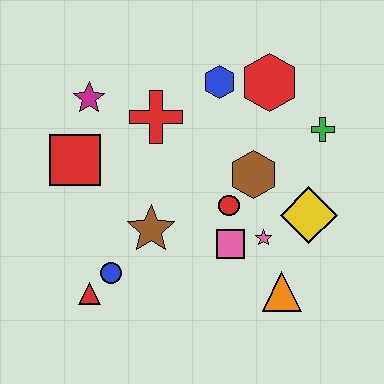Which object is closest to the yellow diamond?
The pink star is closest to the yellow diamond.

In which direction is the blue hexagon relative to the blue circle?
The blue hexagon is above the blue circle.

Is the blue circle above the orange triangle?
Yes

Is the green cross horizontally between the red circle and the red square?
No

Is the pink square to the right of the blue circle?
Yes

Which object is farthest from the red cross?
The orange triangle is farthest from the red cross.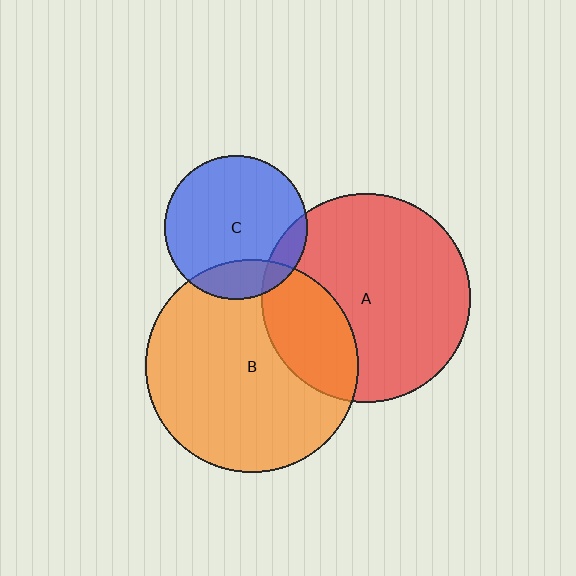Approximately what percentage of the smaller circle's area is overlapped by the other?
Approximately 10%.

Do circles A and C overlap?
Yes.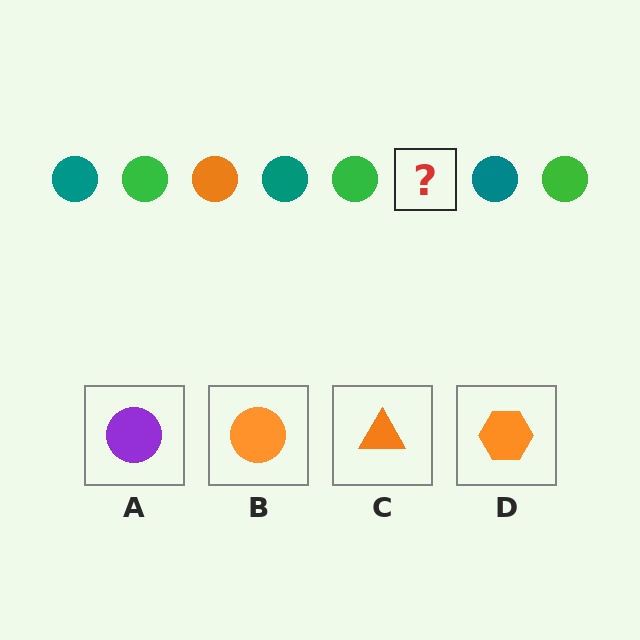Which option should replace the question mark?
Option B.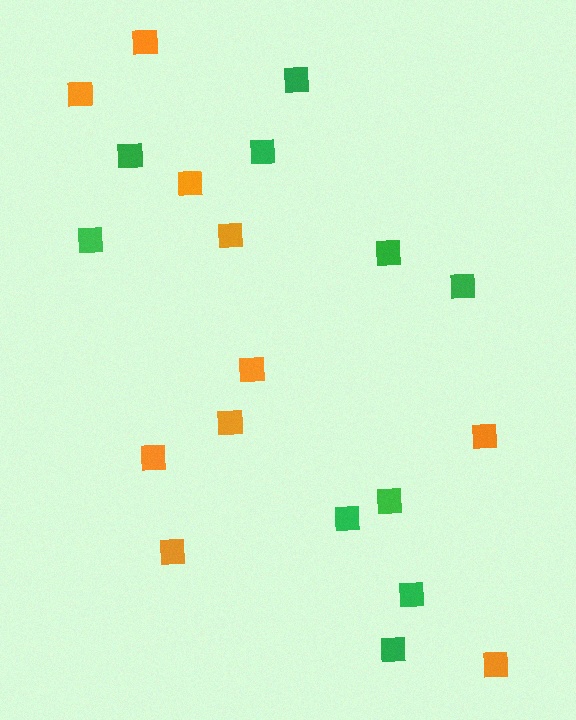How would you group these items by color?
There are 2 groups: one group of green squares (10) and one group of orange squares (10).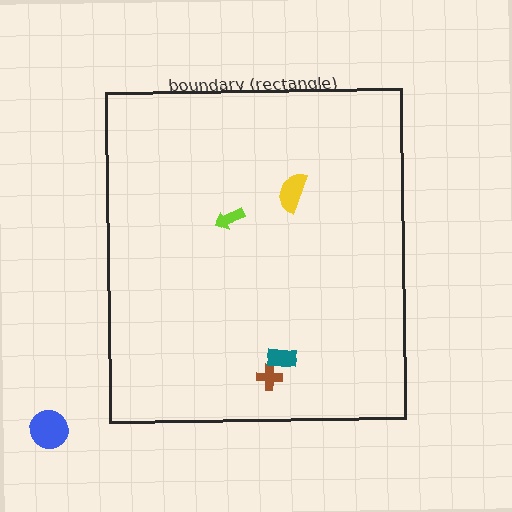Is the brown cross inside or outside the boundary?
Inside.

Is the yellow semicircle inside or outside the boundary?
Inside.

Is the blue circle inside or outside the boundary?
Outside.